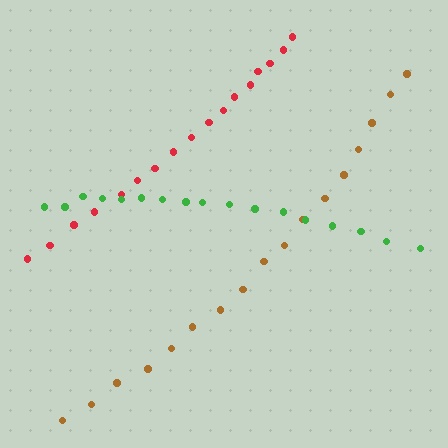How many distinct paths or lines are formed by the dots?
There are 3 distinct paths.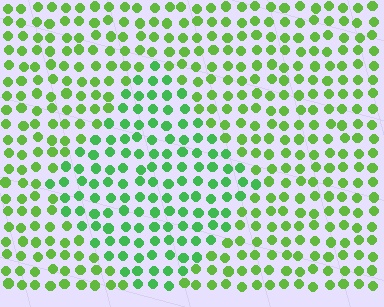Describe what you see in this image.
The image is filled with small lime elements in a uniform arrangement. A diamond-shaped region is visible where the elements are tinted to a slightly different hue, forming a subtle color boundary.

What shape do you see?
I see a diamond.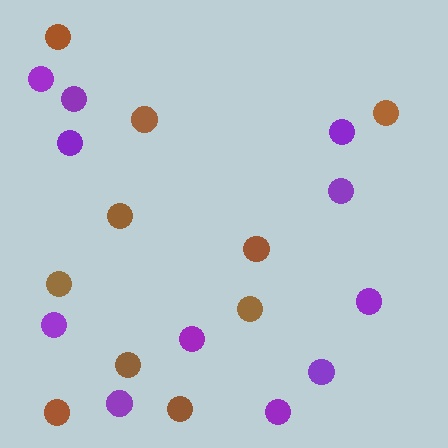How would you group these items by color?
There are 2 groups: one group of brown circles (10) and one group of purple circles (11).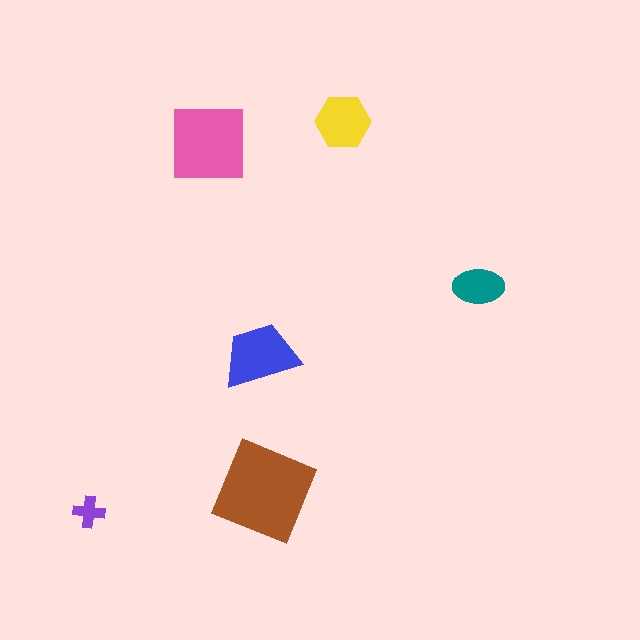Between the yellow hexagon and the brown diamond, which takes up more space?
The brown diamond.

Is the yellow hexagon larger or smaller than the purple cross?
Larger.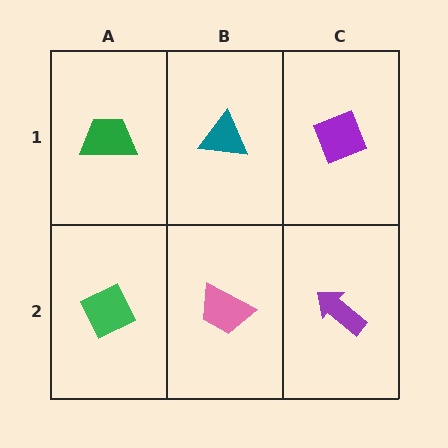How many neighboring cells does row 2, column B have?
3.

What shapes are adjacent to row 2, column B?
A teal triangle (row 1, column B), a green diamond (row 2, column A), a purple arrow (row 2, column C).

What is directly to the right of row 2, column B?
A purple arrow.